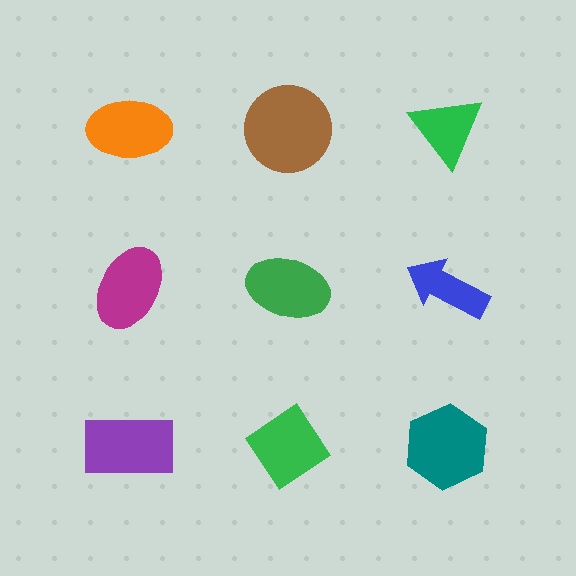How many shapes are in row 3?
3 shapes.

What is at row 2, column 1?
A magenta ellipse.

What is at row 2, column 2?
A green ellipse.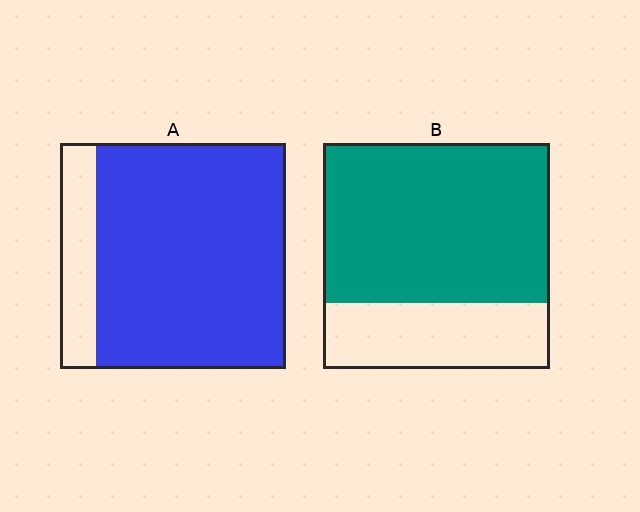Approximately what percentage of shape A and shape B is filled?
A is approximately 85% and B is approximately 70%.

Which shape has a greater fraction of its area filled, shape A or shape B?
Shape A.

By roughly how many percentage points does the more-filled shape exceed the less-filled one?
By roughly 15 percentage points (A over B).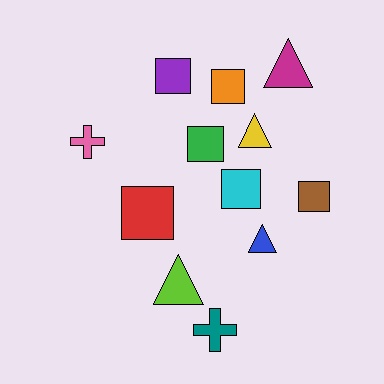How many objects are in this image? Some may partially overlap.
There are 12 objects.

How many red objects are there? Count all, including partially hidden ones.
There is 1 red object.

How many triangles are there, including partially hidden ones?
There are 4 triangles.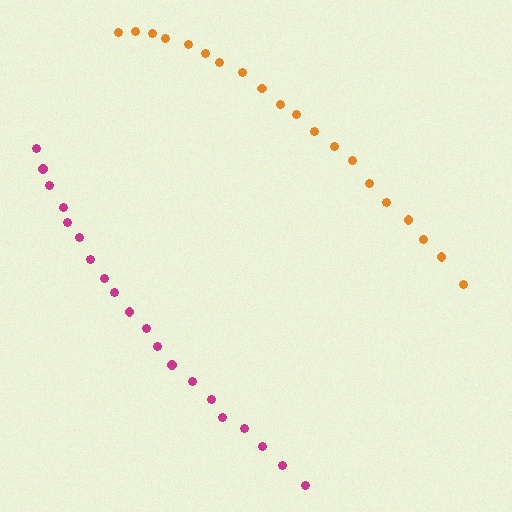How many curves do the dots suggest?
There are 2 distinct paths.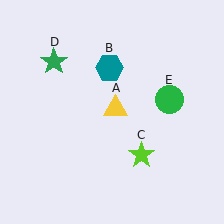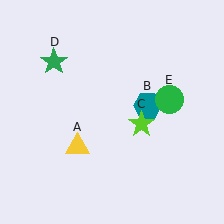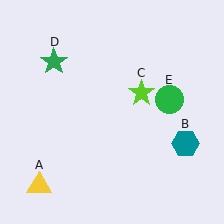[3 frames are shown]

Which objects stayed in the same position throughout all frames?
Green star (object D) and green circle (object E) remained stationary.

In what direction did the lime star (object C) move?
The lime star (object C) moved up.